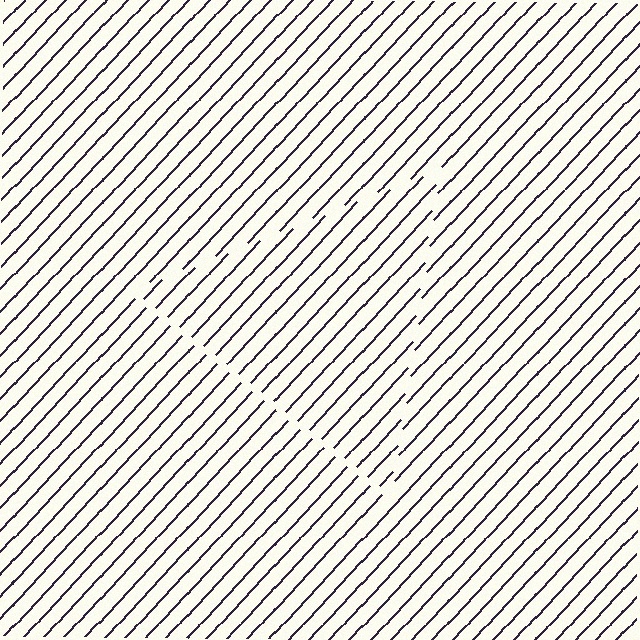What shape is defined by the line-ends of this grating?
An illusory triangle. The interior of the shape contains the same grating, shifted by half a period — the contour is defined by the phase discontinuity where line-ends from the inner and outer gratings abut.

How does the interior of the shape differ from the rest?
The interior of the shape contains the same grating, shifted by half a period — the contour is defined by the phase discontinuity where line-ends from the inner and outer gratings abut.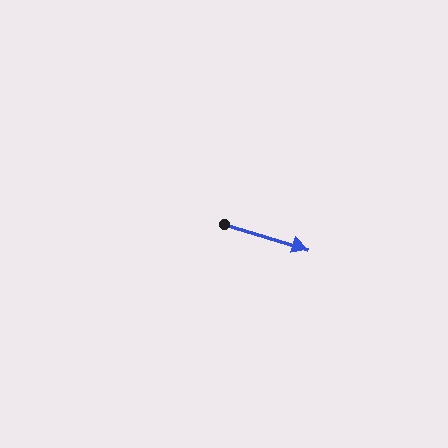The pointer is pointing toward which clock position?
Roughly 4 o'clock.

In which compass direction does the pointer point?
East.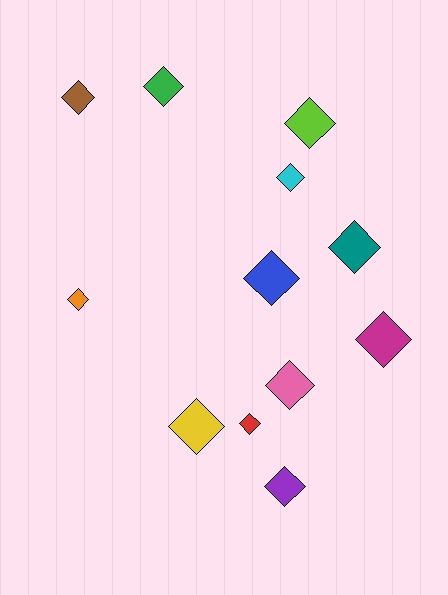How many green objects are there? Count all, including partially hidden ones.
There is 1 green object.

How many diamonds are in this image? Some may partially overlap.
There are 12 diamonds.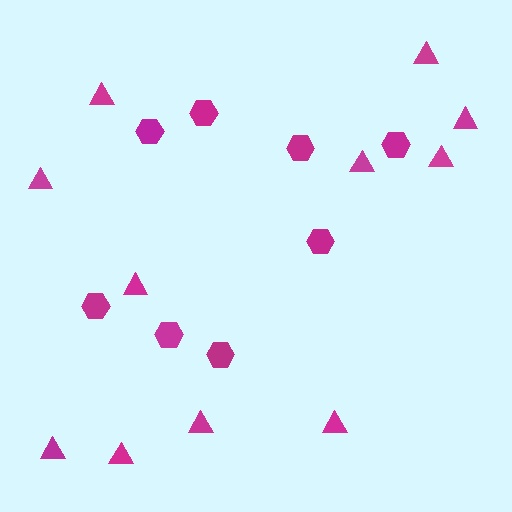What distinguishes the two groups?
There are 2 groups: one group of hexagons (8) and one group of triangles (11).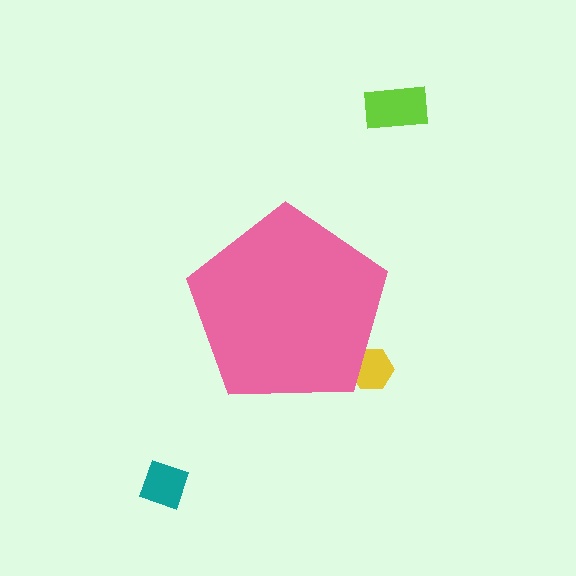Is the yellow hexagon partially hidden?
Yes, the yellow hexagon is partially hidden behind the pink pentagon.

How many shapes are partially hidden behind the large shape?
1 shape is partially hidden.